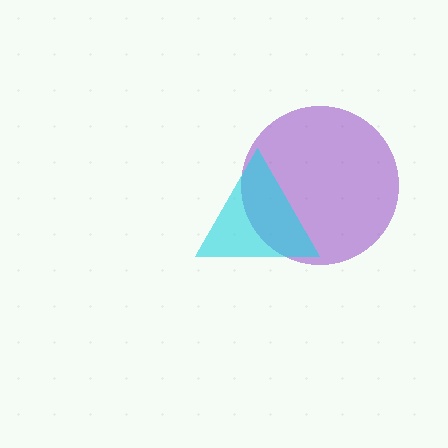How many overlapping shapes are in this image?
There are 2 overlapping shapes in the image.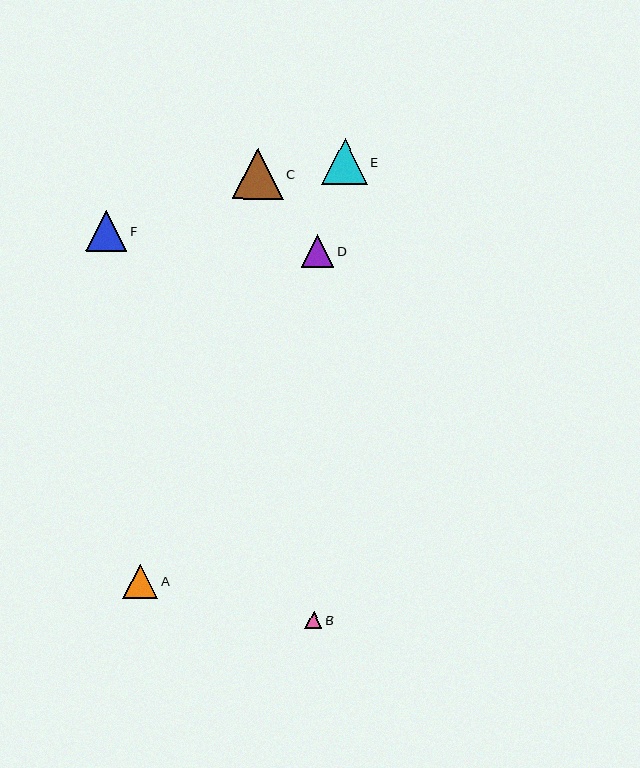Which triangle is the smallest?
Triangle B is the smallest with a size of approximately 17 pixels.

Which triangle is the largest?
Triangle C is the largest with a size of approximately 51 pixels.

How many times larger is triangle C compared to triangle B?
Triangle C is approximately 3.0 times the size of triangle B.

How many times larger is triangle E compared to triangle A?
Triangle E is approximately 1.3 times the size of triangle A.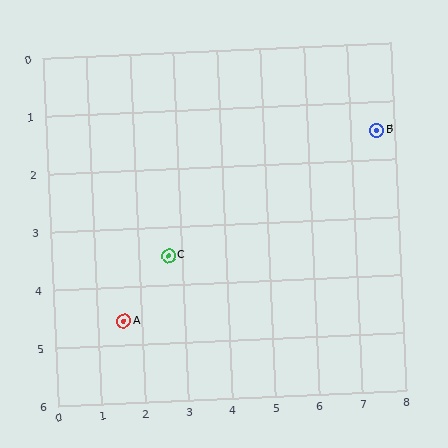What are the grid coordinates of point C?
Point C is at approximately (2.7, 3.5).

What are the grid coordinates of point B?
Point B is at approximately (7.6, 1.5).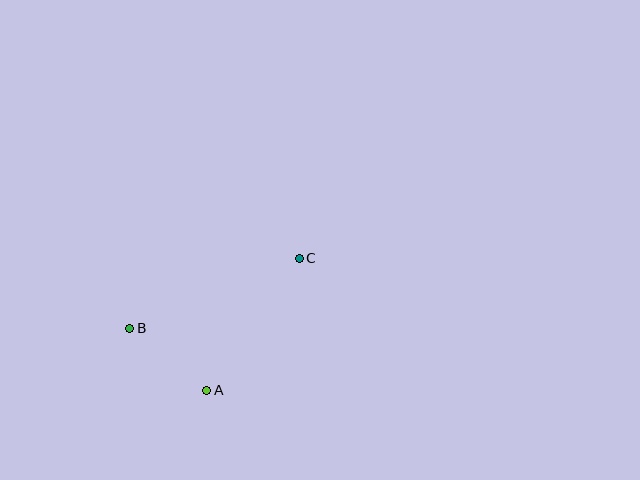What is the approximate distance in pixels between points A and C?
The distance between A and C is approximately 161 pixels.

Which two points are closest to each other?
Points A and B are closest to each other.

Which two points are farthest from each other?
Points B and C are farthest from each other.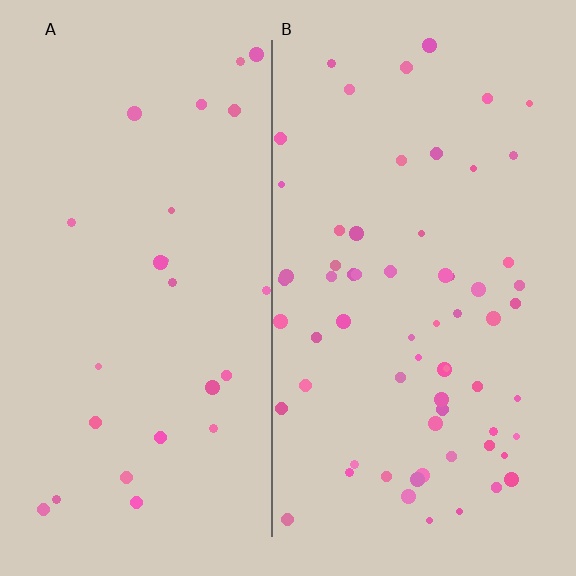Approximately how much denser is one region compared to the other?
Approximately 2.6× — region B over region A.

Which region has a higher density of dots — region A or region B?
B (the right).